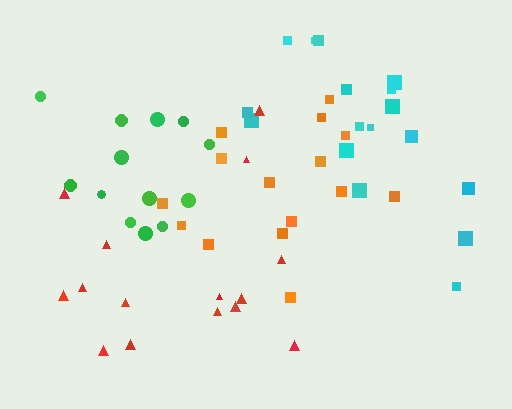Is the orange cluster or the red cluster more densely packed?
Orange.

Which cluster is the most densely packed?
Green.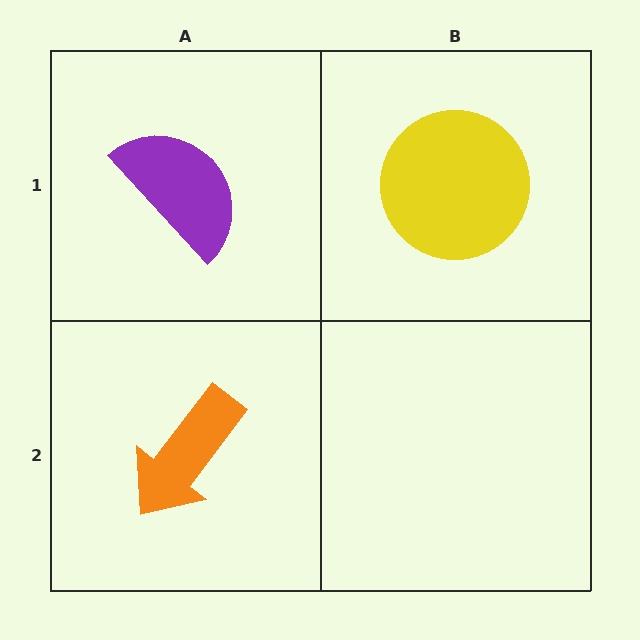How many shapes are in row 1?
2 shapes.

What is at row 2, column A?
An orange arrow.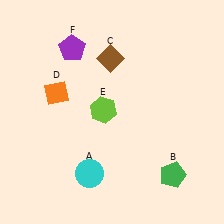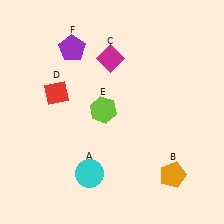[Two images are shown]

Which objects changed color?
B changed from green to orange. C changed from brown to magenta. D changed from orange to red.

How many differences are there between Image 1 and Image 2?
There are 3 differences between the two images.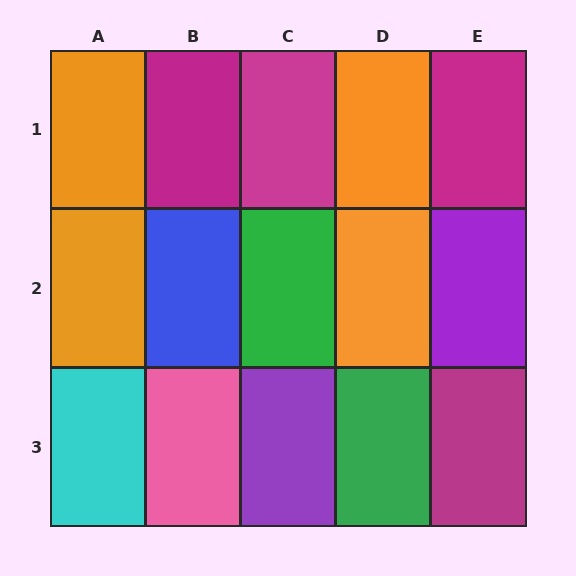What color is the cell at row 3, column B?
Pink.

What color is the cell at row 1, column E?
Magenta.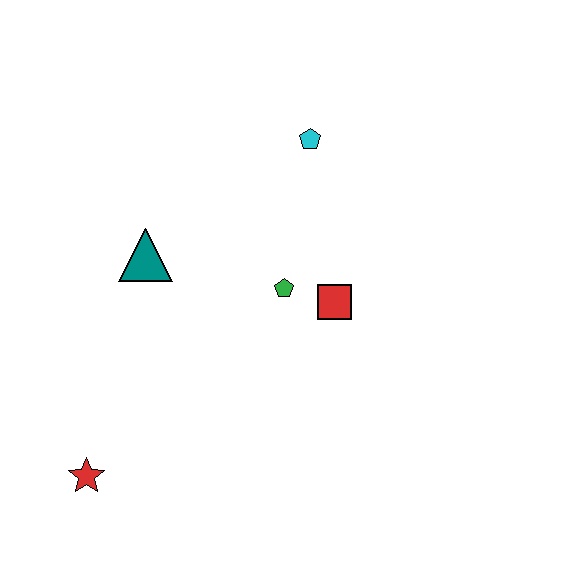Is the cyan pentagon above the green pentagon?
Yes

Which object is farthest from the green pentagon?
The red star is farthest from the green pentagon.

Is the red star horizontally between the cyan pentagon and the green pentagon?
No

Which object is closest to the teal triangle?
The green pentagon is closest to the teal triangle.